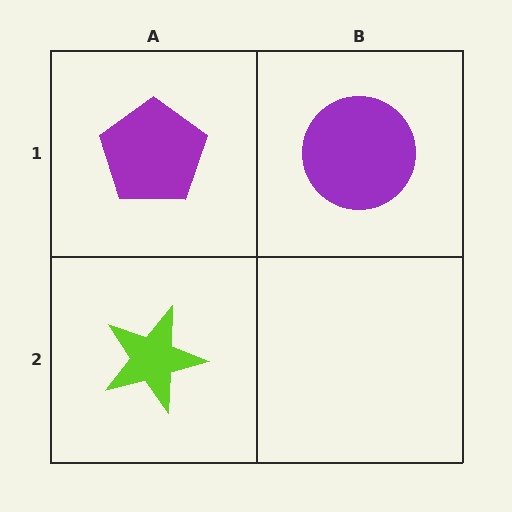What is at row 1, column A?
A purple pentagon.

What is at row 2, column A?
A lime star.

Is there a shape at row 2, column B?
No, that cell is empty.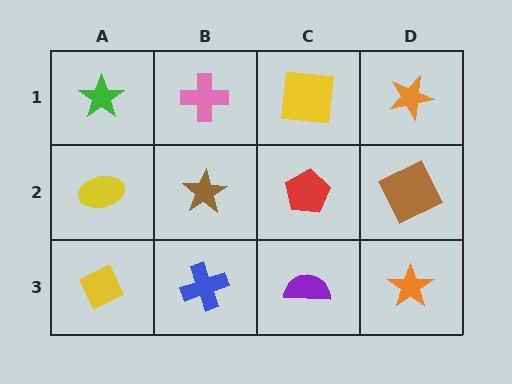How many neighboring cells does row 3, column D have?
2.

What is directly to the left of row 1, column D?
A yellow square.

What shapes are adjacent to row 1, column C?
A red pentagon (row 2, column C), a pink cross (row 1, column B), an orange star (row 1, column D).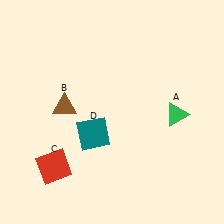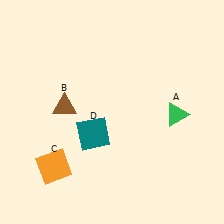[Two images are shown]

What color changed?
The square (C) changed from red in Image 1 to orange in Image 2.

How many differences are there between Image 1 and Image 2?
There is 1 difference between the two images.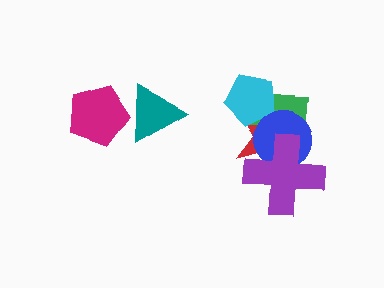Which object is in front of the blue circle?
The purple cross is in front of the blue circle.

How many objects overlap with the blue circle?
3 objects overlap with the blue circle.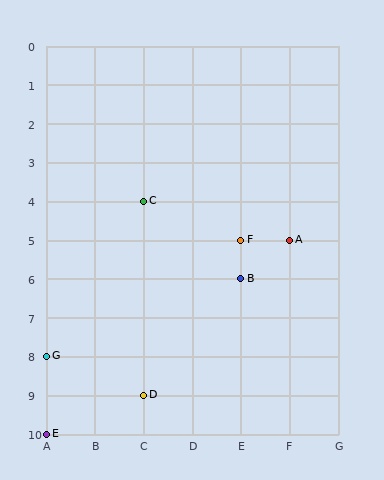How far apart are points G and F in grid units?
Points G and F are 4 columns and 3 rows apart (about 5.0 grid units diagonally).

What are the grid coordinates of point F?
Point F is at grid coordinates (E, 5).